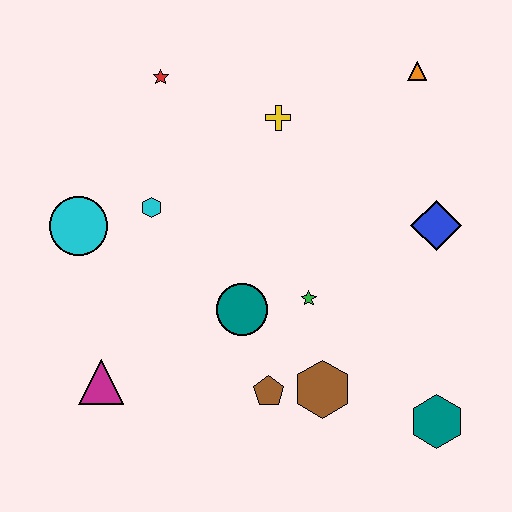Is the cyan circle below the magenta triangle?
No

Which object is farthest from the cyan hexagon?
The teal hexagon is farthest from the cyan hexagon.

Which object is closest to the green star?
The teal circle is closest to the green star.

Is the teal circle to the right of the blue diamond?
No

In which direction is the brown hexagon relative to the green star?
The brown hexagon is below the green star.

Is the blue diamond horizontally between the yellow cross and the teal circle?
No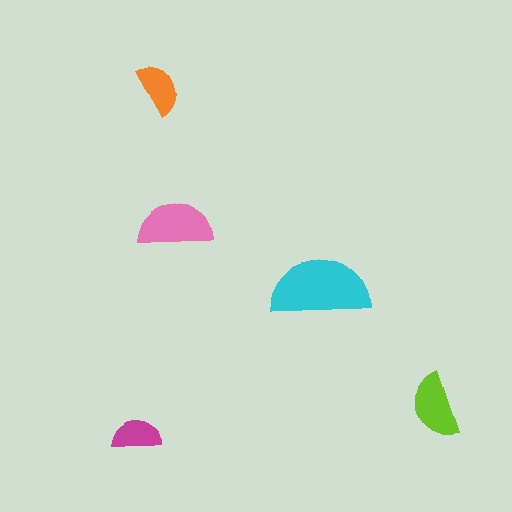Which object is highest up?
The orange semicircle is topmost.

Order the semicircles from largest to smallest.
the cyan one, the pink one, the lime one, the orange one, the magenta one.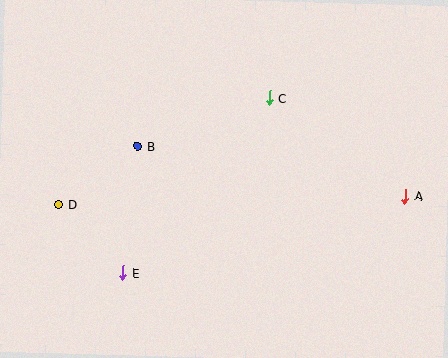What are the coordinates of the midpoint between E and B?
The midpoint between E and B is at (130, 210).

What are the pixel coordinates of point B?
Point B is at (138, 146).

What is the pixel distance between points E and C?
The distance between E and C is 228 pixels.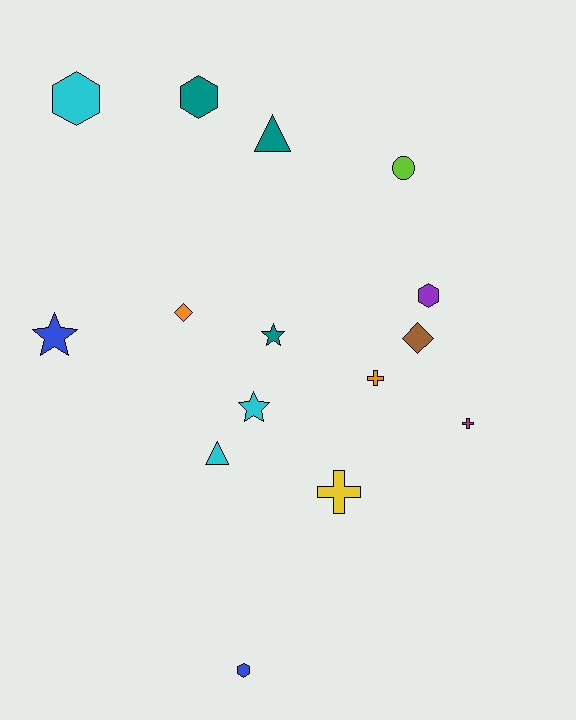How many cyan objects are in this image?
There are 3 cyan objects.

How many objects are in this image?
There are 15 objects.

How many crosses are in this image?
There are 3 crosses.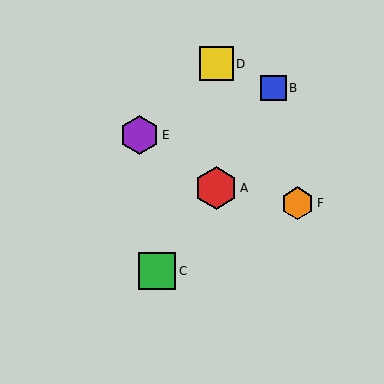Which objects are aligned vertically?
Objects A, D are aligned vertically.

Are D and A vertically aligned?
Yes, both are at x≈216.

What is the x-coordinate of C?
Object C is at x≈157.